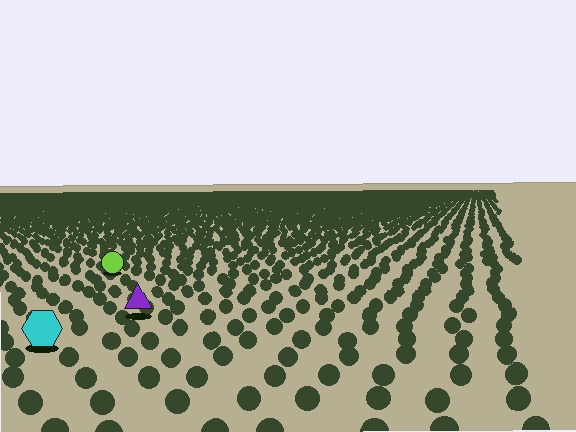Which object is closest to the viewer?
The cyan hexagon is closest. The texture marks near it are larger and more spread out.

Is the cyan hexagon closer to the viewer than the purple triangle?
Yes. The cyan hexagon is closer — you can tell from the texture gradient: the ground texture is coarser near it.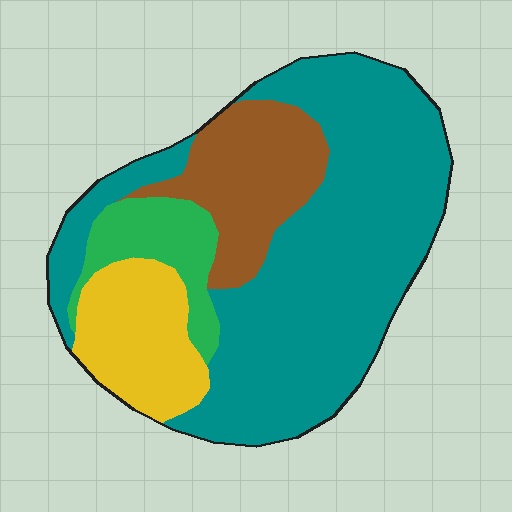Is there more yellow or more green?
Yellow.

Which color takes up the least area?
Green, at roughly 10%.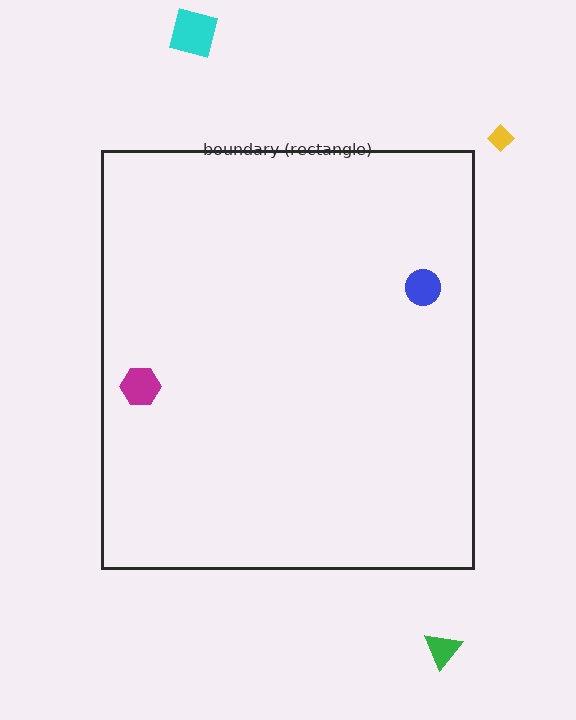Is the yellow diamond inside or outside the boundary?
Outside.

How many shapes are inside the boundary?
2 inside, 3 outside.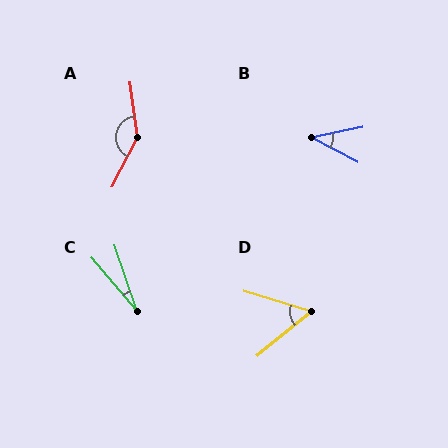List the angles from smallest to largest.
C (22°), B (40°), D (57°), A (144°).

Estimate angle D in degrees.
Approximately 57 degrees.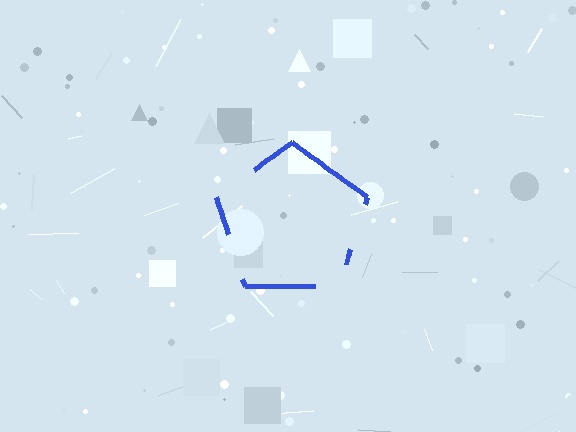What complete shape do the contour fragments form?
The contour fragments form a pentagon.